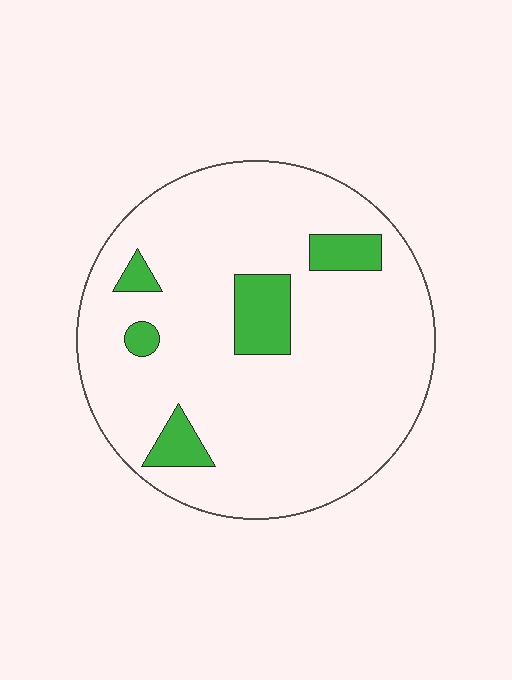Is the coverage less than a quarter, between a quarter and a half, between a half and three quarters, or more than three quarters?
Less than a quarter.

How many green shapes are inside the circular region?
5.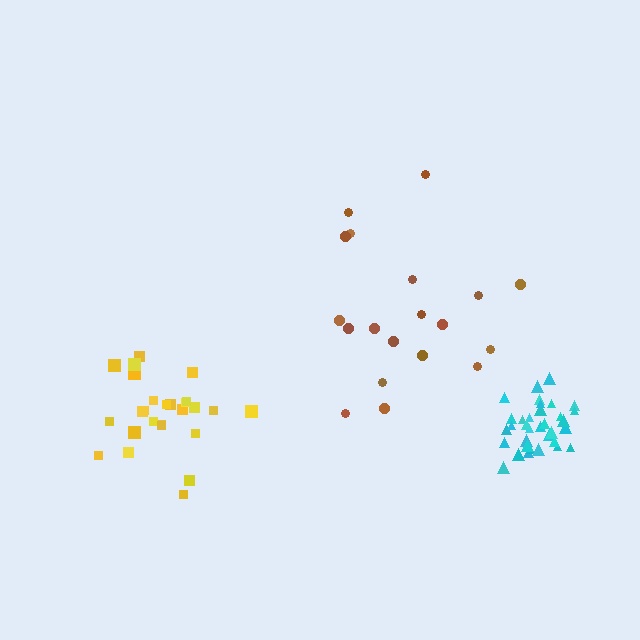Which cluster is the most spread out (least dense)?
Brown.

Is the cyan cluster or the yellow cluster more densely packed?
Cyan.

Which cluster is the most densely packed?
Cyan.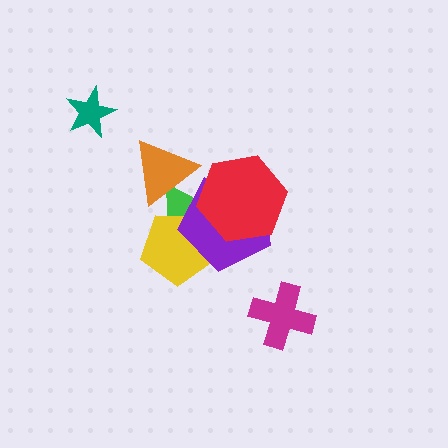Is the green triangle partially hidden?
Yes, it is partially covered by another shape.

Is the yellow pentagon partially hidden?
Yes, it is partially covered by another shape.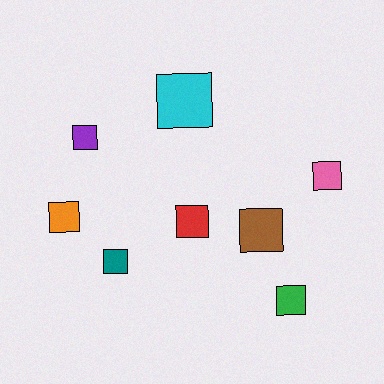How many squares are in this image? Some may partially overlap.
There are 8 squares.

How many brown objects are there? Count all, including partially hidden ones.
There is 1 brown object.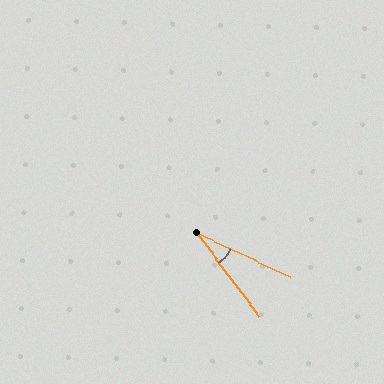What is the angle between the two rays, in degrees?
Approximately 28 degrees.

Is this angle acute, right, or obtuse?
It is acute.